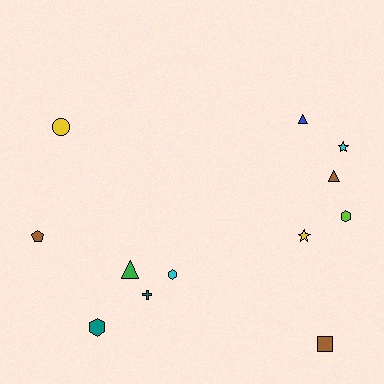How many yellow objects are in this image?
There are 2 yellow objects.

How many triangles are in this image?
There are 3 triangles.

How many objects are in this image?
There are 12 objects.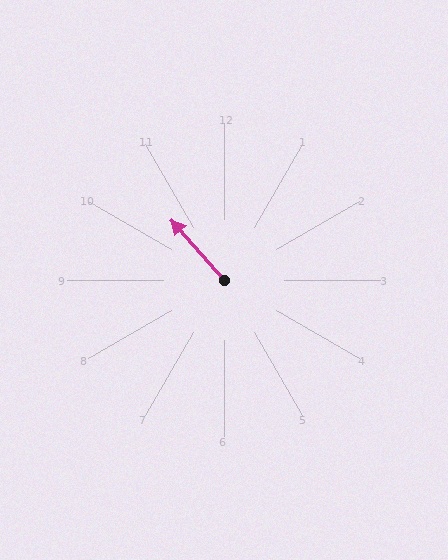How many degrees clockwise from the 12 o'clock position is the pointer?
Approximately 318 degrees.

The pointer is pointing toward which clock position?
Roughly 11 o'clock.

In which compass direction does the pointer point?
Northwest.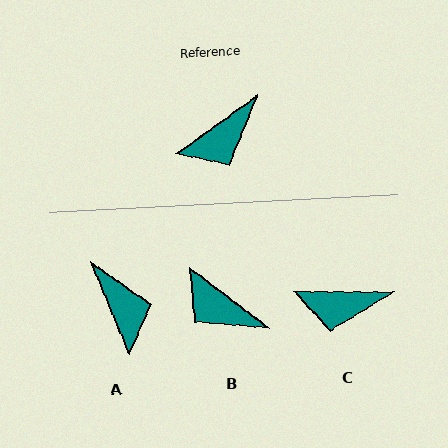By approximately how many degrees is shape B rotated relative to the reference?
Approximately 73 degrees clockwise.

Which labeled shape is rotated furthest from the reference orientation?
A, about 77 degrees away.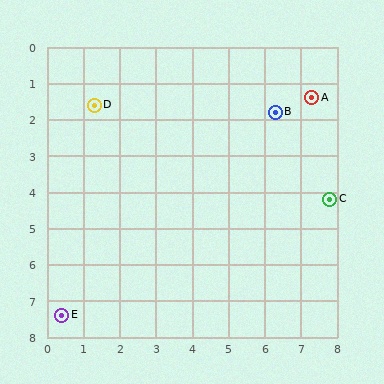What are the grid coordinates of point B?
Point B is at approximately (6.3, 1.8).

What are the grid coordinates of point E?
Point E is at approximately (0.4, 7.4).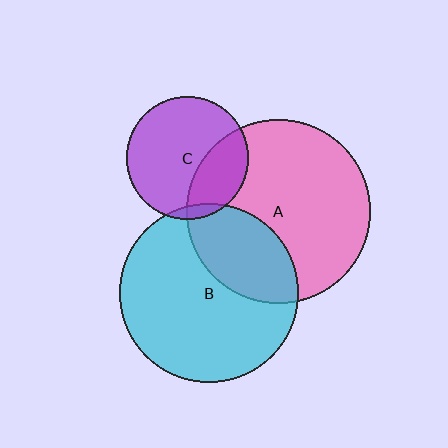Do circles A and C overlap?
Yes.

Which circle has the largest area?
Circle A (pink).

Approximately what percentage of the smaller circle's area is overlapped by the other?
Approximately 30%.